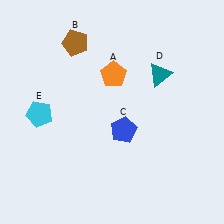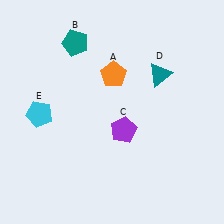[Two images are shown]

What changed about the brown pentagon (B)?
In Image 1, B is brown. In Image 2, it changed to teal.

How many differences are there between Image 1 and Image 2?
There are 2 differences between the two images.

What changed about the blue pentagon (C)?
In Image 1, C is blue. In Image 2, it changed to purple.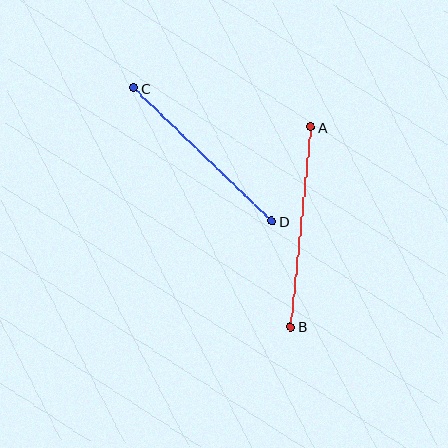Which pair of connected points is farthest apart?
Points A and B are farthest apart.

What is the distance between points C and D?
The distance is approximately 192 pixels.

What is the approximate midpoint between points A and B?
The midpoint is at approximately (301, 227) pixels.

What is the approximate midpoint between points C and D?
The midpoint is at approximately (203, 155) pixels.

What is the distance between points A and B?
The distance is approximately 201 pixels.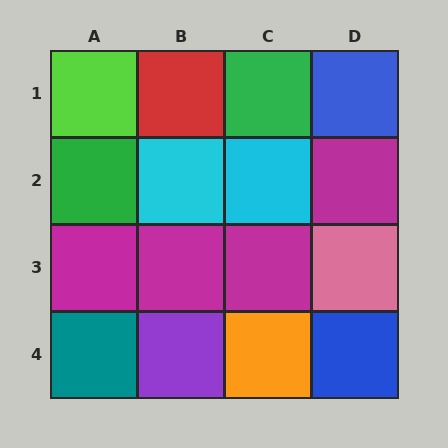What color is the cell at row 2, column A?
Green.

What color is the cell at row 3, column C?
Magenta.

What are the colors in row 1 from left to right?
Lime, red, green, blue.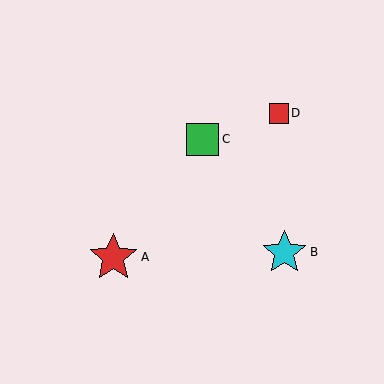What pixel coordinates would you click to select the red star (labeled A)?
Click at (113, 257) to select the red star A.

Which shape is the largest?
The red star (labeled A) is the largest.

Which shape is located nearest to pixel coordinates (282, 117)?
The red square (labeled D) at (279, 113) is nearest to that location.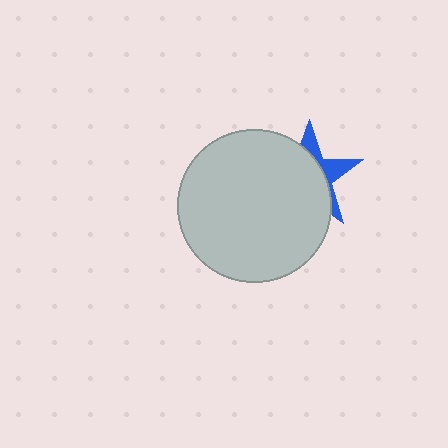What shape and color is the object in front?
The object in front is a light gray circle.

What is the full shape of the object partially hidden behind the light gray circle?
The partially hidden object is a blue star.